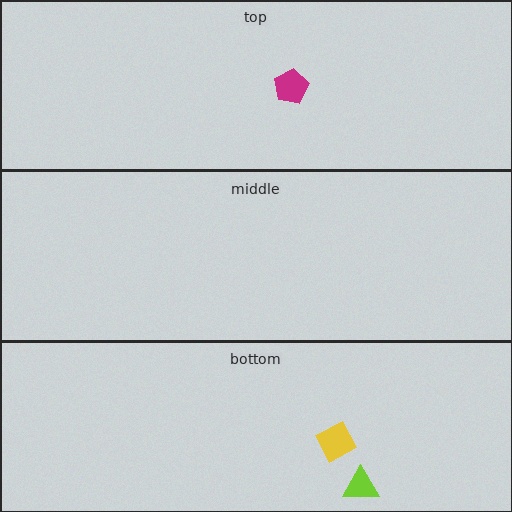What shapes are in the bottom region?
The yellow diamond, the lime triangle.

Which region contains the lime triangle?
The bottom region.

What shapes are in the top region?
The magenta pentagon.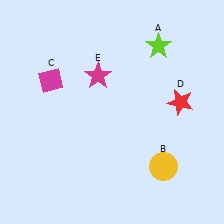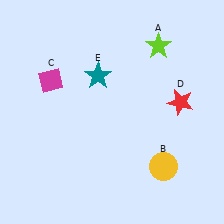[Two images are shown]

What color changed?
The star (E) changed from magenta in Image 1 to teal in Image 2.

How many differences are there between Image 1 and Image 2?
There is 1 difference between the two images.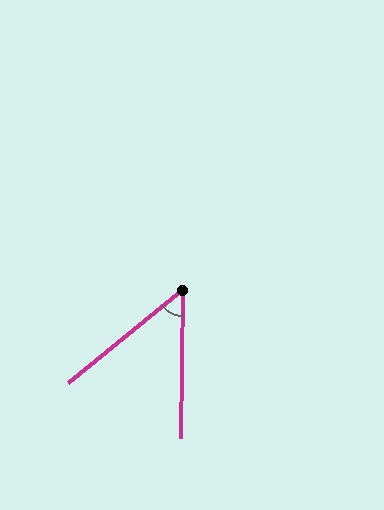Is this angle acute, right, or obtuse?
It is acute.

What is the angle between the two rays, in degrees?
Approximately 50 degrees.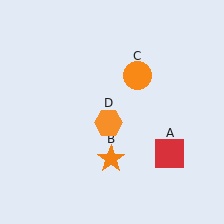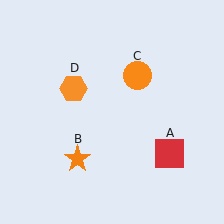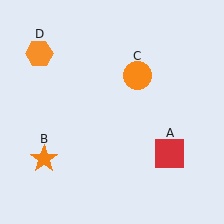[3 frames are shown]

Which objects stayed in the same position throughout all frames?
Red square (object A) and orange circle (object C) remained stationary.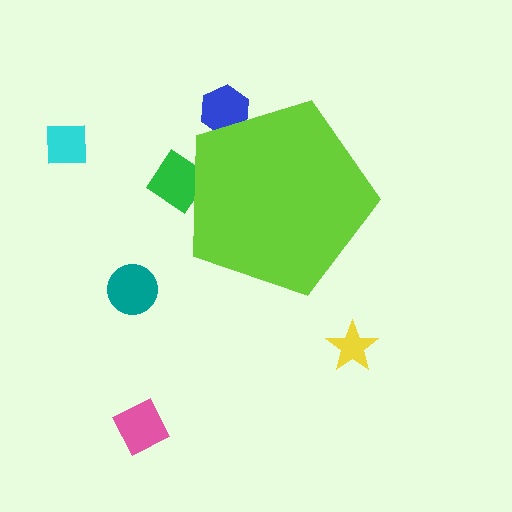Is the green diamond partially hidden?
Yes, the green diamond is partially hidden behind the lime pentagon.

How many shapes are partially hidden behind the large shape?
2 shapes are partially hidden.